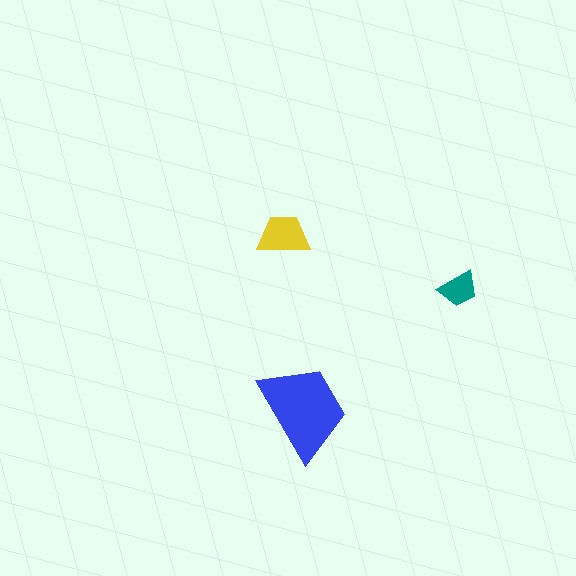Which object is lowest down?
The blue trapezoid is bottommost.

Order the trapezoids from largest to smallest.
the blue one, the yellow one, the teal one.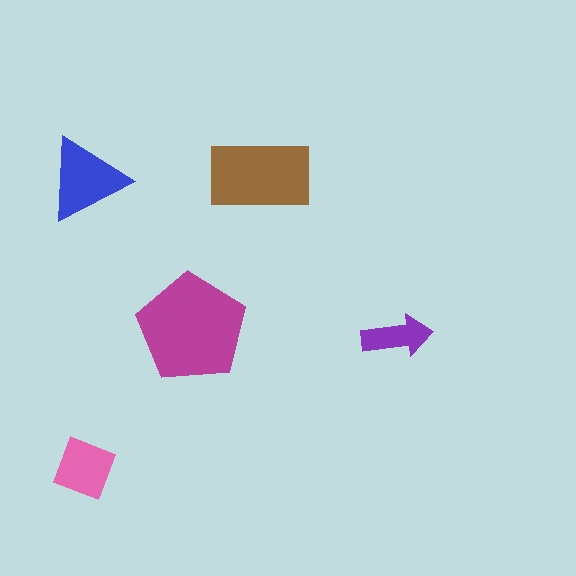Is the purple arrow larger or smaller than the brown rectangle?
Smaller.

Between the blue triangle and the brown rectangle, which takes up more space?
The brown rectangle.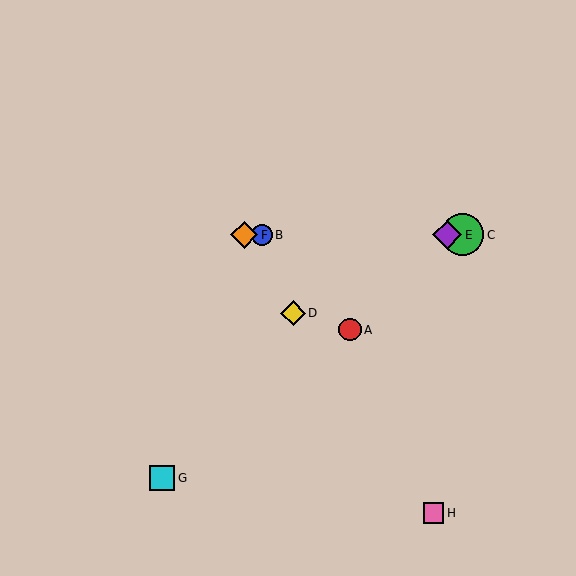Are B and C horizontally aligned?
Yes, both are at y≈235.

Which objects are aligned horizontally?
Objects B, C, E, F are aligned horizontally.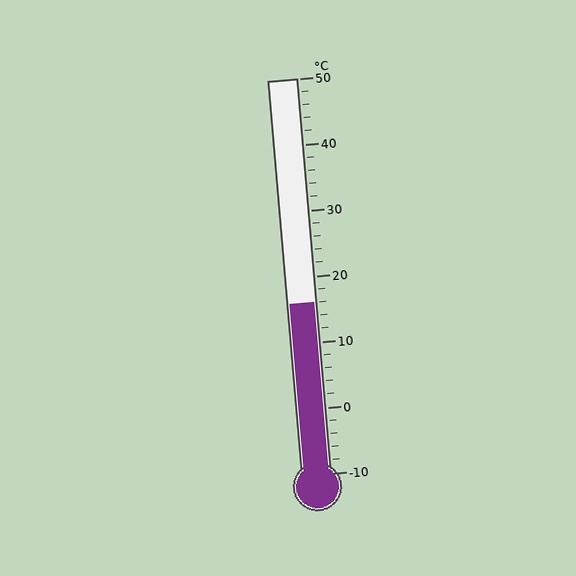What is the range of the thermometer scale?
The thermometer scale ranges from -10°C to 50°C.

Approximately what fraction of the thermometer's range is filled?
The thermometer is filled to approximately 45% of its range.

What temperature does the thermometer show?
The thermometer shows approximately 16°C.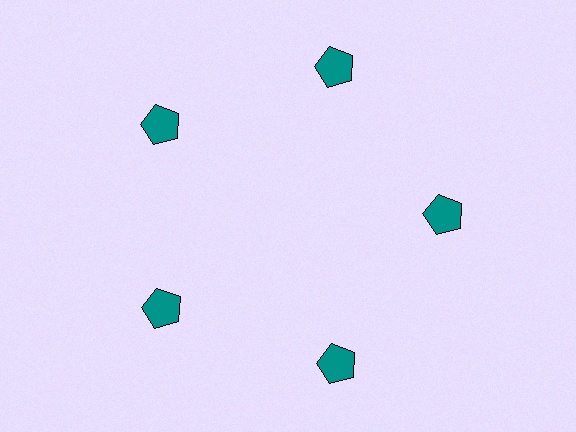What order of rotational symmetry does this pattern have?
This pattern has 5-fold rotational symmetry.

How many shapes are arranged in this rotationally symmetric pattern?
There are 5 shapes, arranged in 5 groups of 1.